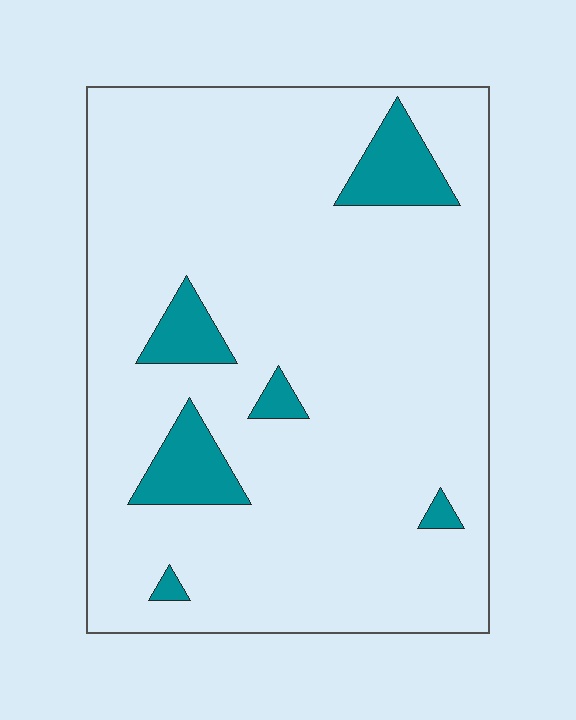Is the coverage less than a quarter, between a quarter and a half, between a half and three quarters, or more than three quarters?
Less than a quarter.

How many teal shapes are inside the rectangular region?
6.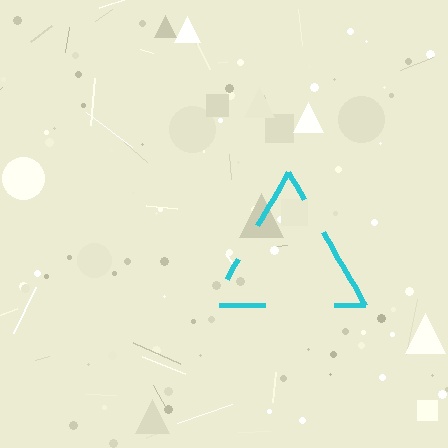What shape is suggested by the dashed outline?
The dashed outline suggests a triangle.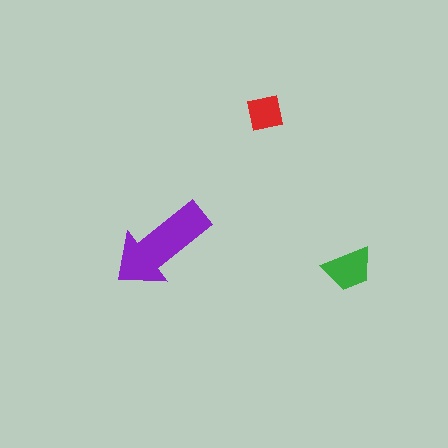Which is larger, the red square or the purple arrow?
The purple arrow.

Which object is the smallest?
The red square.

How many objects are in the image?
There are 3 objects in the image.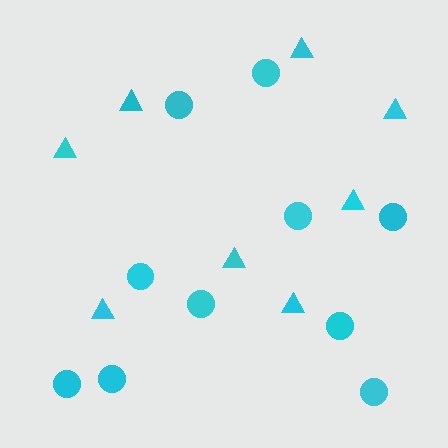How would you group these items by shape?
There are 2 groups: one group of circles (10) and one group of triangles (8).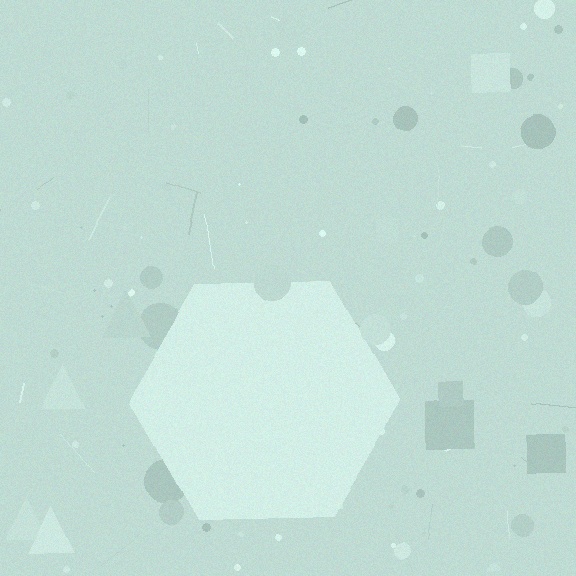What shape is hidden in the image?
A hexagon is hidden in the image.